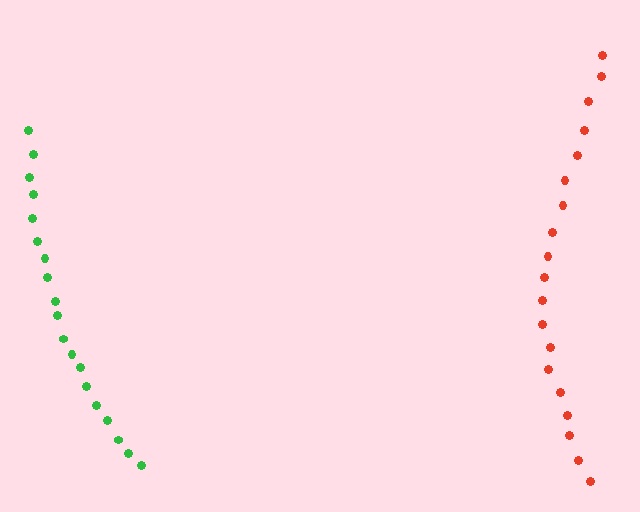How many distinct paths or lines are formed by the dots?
There are 2 distinct paths.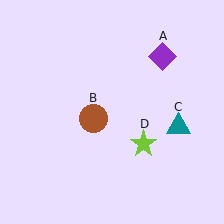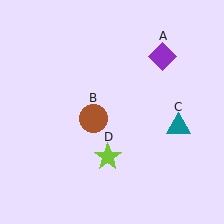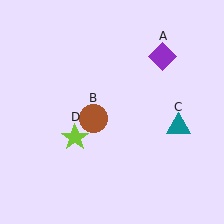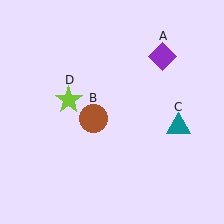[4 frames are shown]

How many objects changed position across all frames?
1 object changed position: lime star (object D).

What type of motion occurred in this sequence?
The lime star (object D) rotated clockwise around the center of the scene.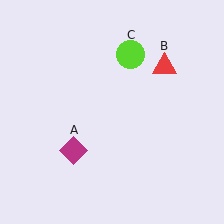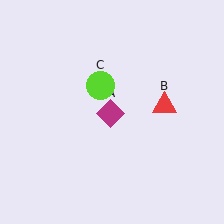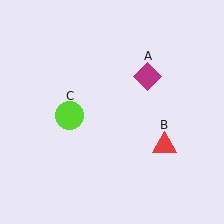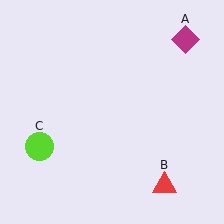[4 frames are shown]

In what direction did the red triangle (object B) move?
The red triangle (object B) moved down.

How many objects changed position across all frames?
3 objects changed position: magenta diamond (object A), red triangle (object B), lime circle (object C).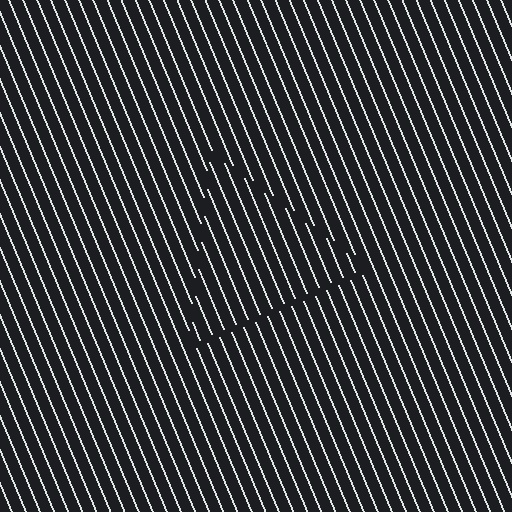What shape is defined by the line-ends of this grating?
An illusory triangle. The interior of the shape contains the same grating, shifted by half a period — the contour is defined by the phase discontinuity where line-ends from the inner and outer gratings abut.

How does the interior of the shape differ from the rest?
The interior of the shape contains the same grating, shifted by half a period — the contour is defined by the phase discontinuity where line-ends from the inner and outer gratings abut.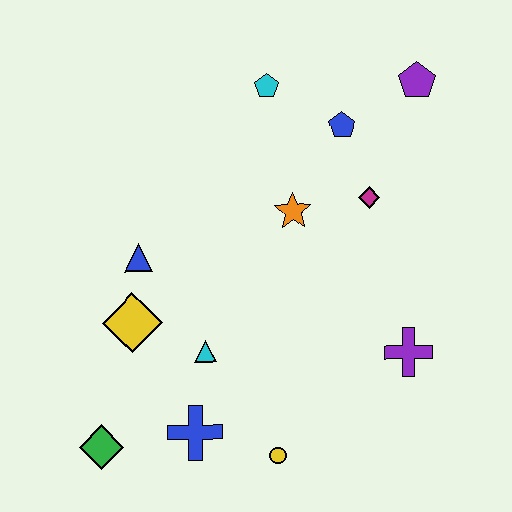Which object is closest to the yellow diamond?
The blue triangle is closest to the yellow diamond.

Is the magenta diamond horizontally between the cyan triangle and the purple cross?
Yes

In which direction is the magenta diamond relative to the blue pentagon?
The magenta diamond is below the blue pentagon.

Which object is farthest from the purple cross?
The green diamond is farthest from the purple cross.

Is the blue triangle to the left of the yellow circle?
Yes